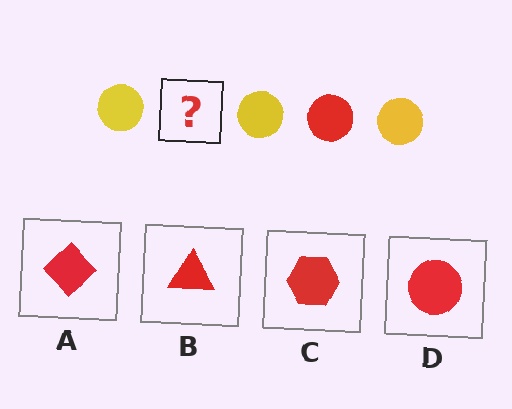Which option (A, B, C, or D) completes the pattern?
D.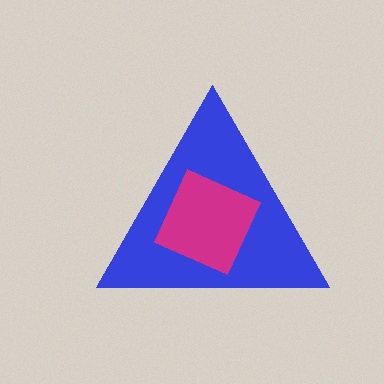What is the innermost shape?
The magenta square.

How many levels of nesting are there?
2.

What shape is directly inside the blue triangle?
The magenta square.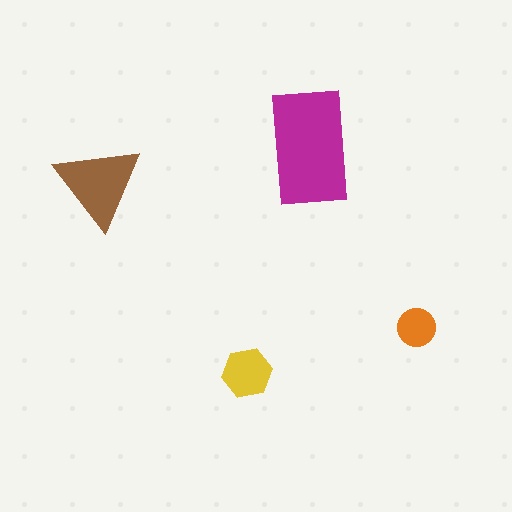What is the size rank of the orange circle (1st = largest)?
4th.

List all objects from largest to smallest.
The magenta rectangle, the brown triangle, the yellow hexagon, the orange circle.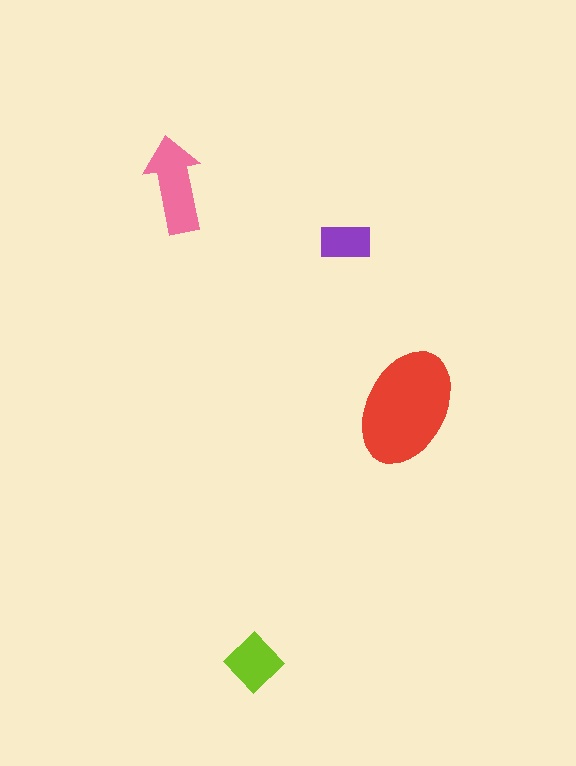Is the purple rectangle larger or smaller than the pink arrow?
Smaller.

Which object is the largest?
The red ellipse.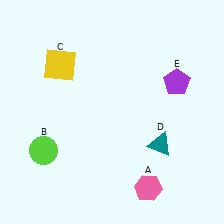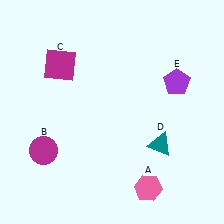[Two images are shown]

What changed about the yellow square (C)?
In Image 1, C is yellow. In Image 2, it changed to magenta.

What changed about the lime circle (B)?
In Image 1, B is lime. In Image 2, it changed to magenta.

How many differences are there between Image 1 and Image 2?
There are 2 differences between the two images.